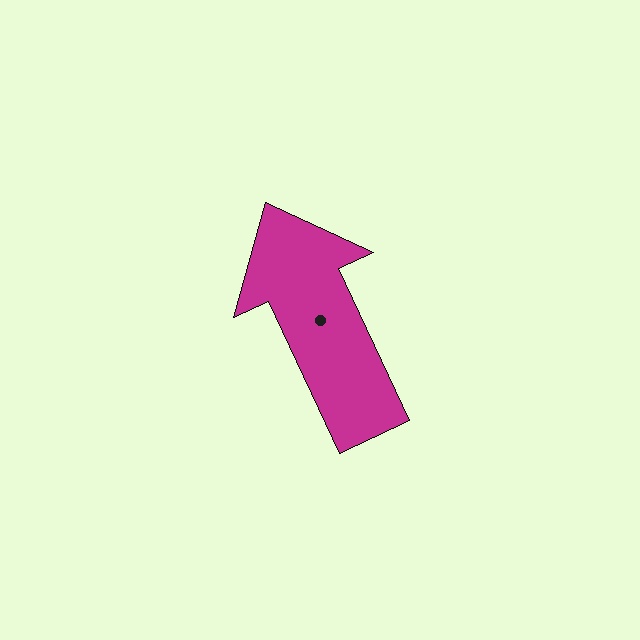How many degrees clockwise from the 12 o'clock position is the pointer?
Approximately 335 degrees.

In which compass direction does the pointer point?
Northwest.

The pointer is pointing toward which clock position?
Roughly 11 o'clock.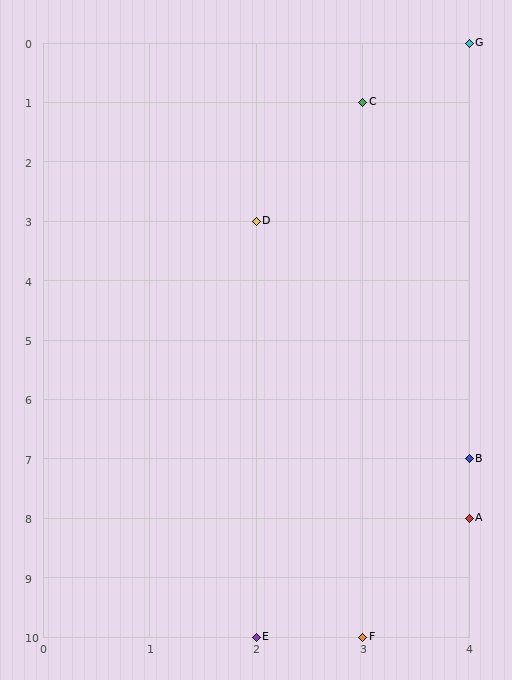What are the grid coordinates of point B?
Point B is at grid coordinates (4, 7).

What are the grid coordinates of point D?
Point D is at grid coordinates (2, 3).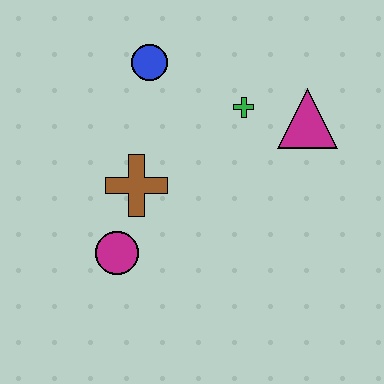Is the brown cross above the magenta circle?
Yes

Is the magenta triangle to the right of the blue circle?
Yes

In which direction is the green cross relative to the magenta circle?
The green cross is above the magenta circle.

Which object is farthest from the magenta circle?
The magenta triangle is farthest from the magenta circle.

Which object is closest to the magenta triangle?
The green cross is closest to the magenta triangle.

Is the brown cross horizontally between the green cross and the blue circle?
No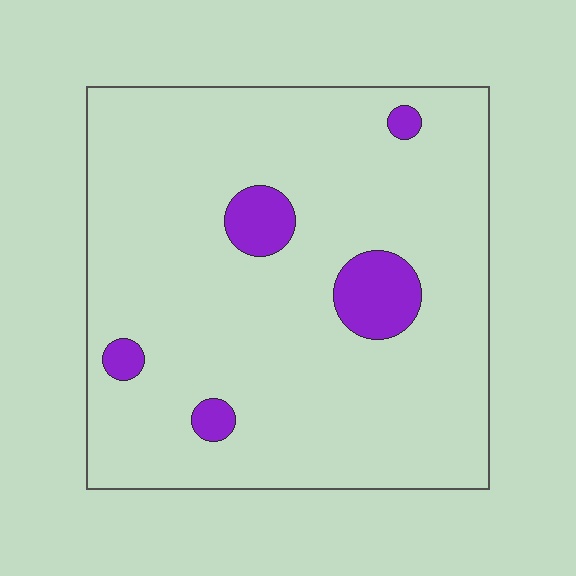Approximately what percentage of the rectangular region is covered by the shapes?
Approximately 10%.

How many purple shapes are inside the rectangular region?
5.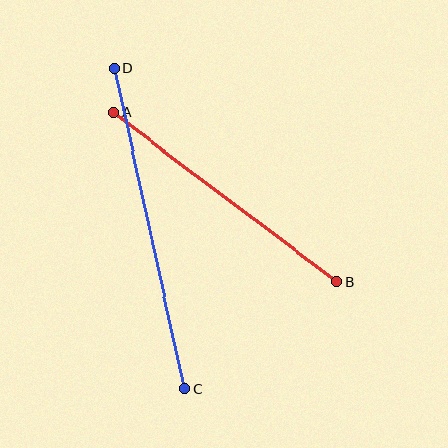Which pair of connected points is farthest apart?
Points C and D are farthest apart.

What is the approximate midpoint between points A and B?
The midpoint is at approximately (225, 197) pixels.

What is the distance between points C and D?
The distance is approximately 328 pixels.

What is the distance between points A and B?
The distance is approximately 280 pixels.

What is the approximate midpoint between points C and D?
The midpoint is at approximately (149, 229) pixels.